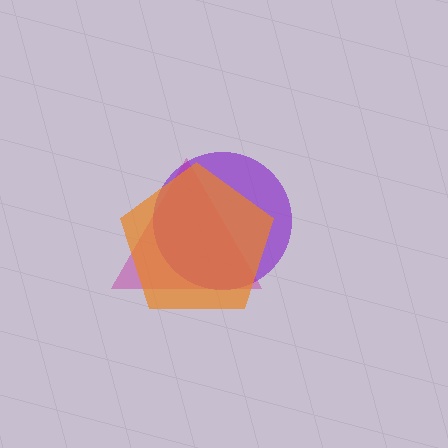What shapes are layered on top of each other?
The layered shapes are: a purple circle, a magenta triangle, an orange pentagon.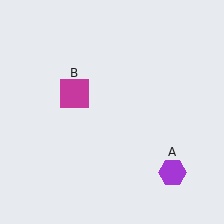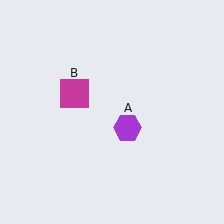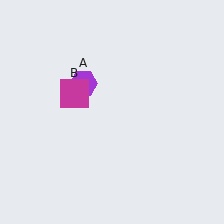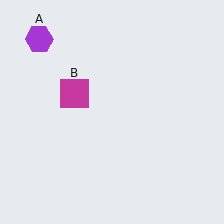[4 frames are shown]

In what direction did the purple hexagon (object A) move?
The purple hexagon (object A) moved up and to the left.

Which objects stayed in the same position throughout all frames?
Magenta square (object B) remained stationary.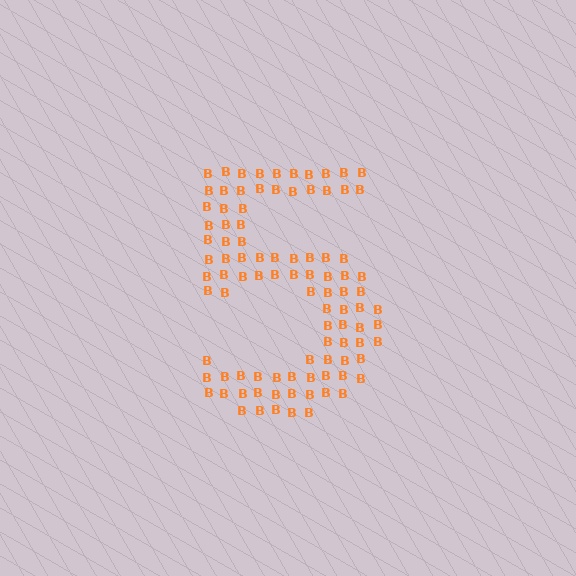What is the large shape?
The large shape is the digit 5.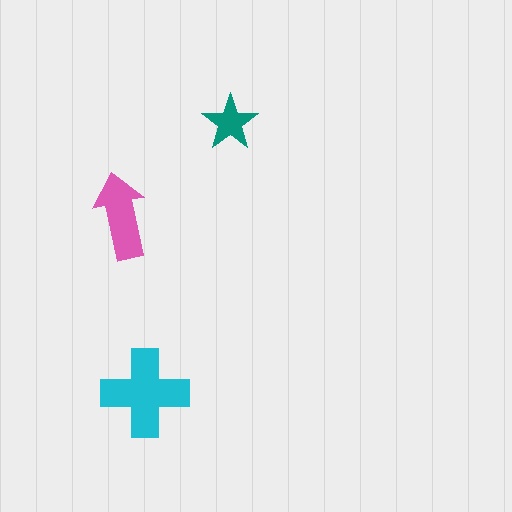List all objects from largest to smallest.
The cyan cross, the pink arrow, the teal star.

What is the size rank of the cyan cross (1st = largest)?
1st.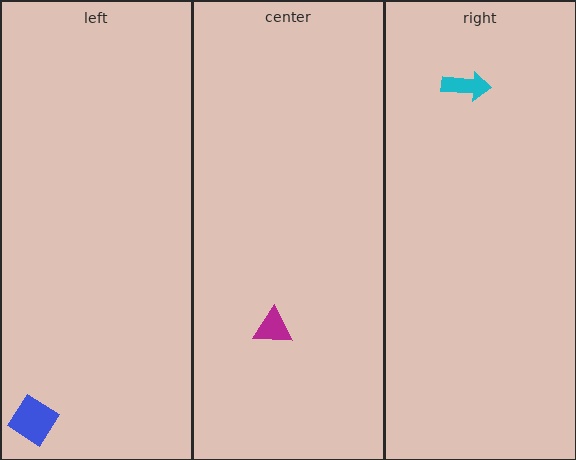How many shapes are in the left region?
1.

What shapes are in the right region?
The cyan arrow.